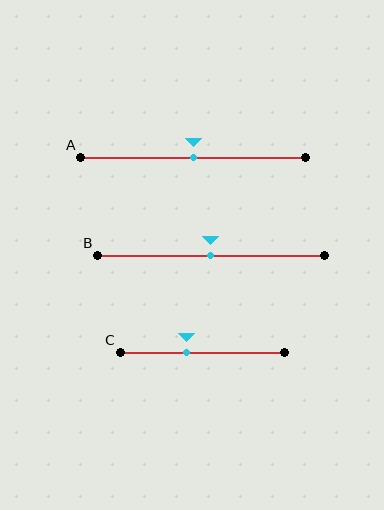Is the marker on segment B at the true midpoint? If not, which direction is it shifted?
Yes, the marker on segment B is at the true midpoint.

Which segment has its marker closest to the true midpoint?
Segment A has its marker closest to the true midpoint.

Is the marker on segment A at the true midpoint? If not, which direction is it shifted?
Yes, the marker on segment A is at the true midpoint.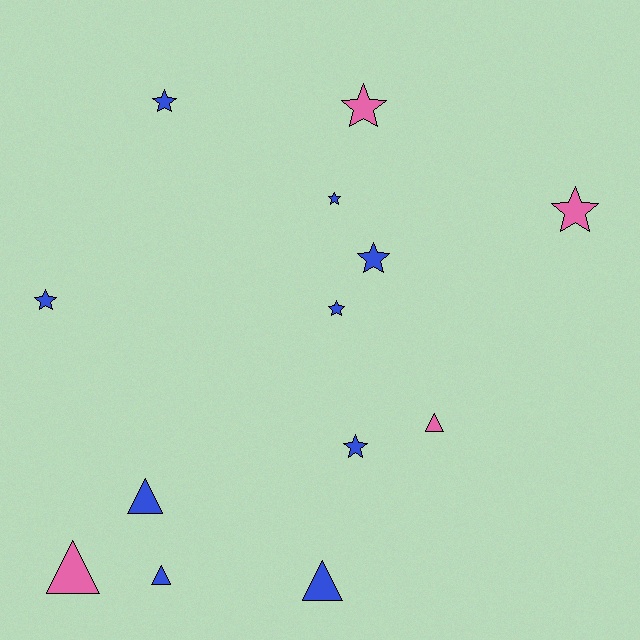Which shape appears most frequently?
Star, with 8 objects.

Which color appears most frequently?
Blue, with 9 objects.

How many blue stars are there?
There are 6 blue stars.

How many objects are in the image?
There are 13 objects.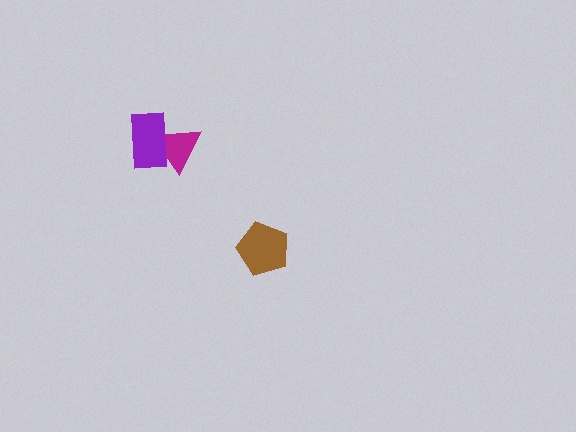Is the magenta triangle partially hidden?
Yes, it is partially covered by another shape.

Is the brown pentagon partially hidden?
No, no other shape covers it.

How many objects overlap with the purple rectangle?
1 object overlaps with the purple rectangle.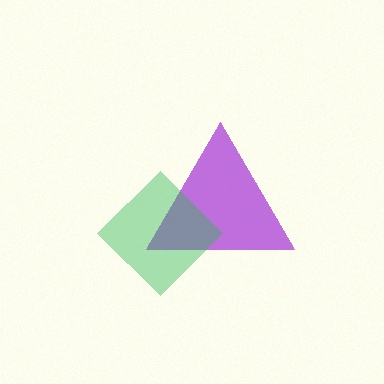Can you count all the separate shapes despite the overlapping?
Yes, there are 2 separate shapes.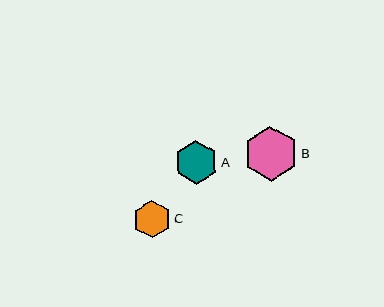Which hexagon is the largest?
Hexagon B is the largest with a size of approximately 55 pixels.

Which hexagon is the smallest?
Hexagon C is the smallest with a size of approximately 37 pixels.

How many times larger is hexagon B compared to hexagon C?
Hexagon B is approximately 1.5 times the size of hexagon C.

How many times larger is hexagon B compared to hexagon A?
Hexagon B is approximately 1.3 times the size of hexagon A.